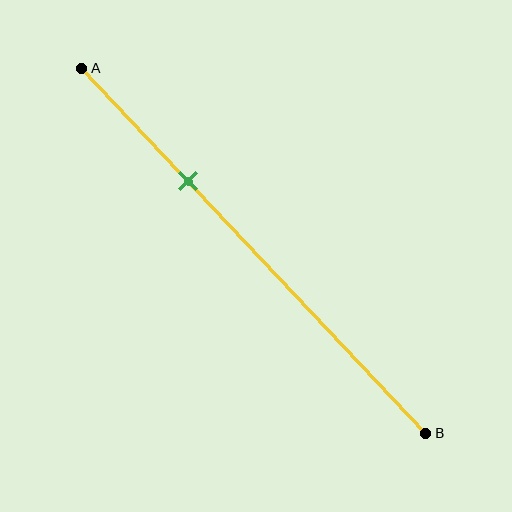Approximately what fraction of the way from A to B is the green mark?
The green mark is approximately 30% of the way from A to B.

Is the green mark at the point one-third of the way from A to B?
Yes, the mark is approximately at the one-third point.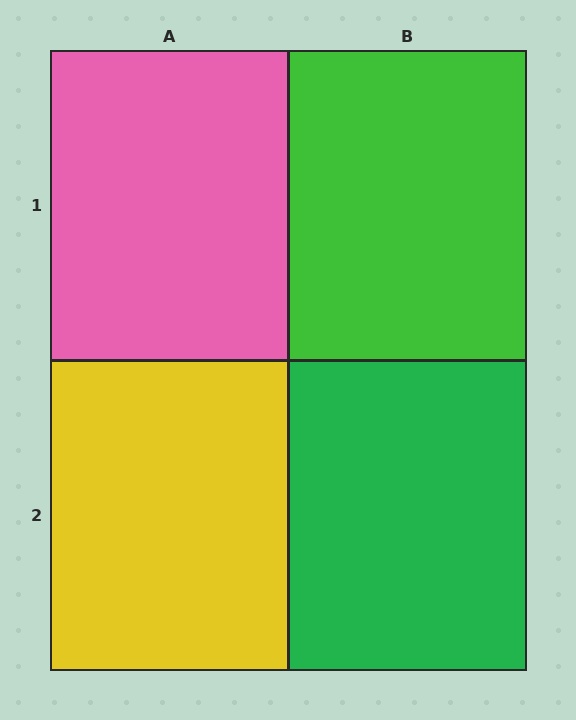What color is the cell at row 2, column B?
Green.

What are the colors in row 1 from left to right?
Pink, green.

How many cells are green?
2 cells are green.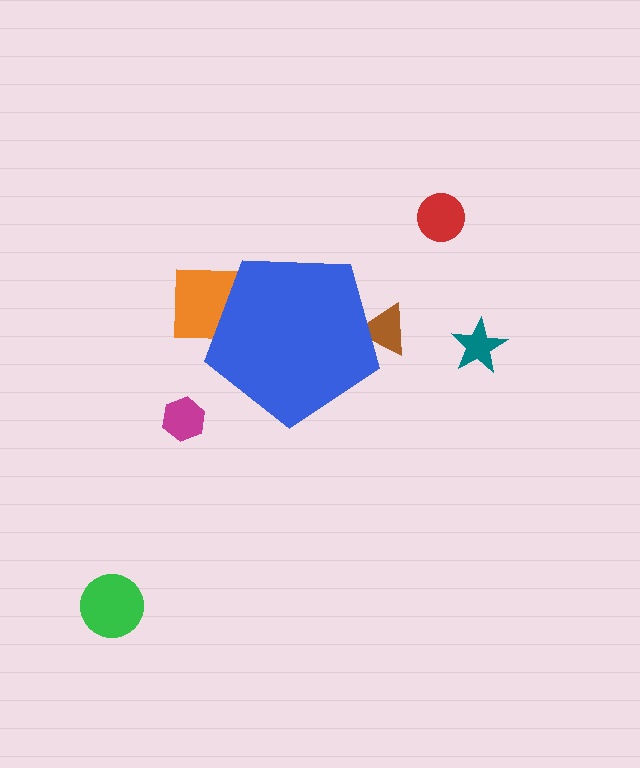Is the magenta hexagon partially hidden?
No, the magenta hexagon is fully visible.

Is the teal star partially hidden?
No, the teal star is fully visible.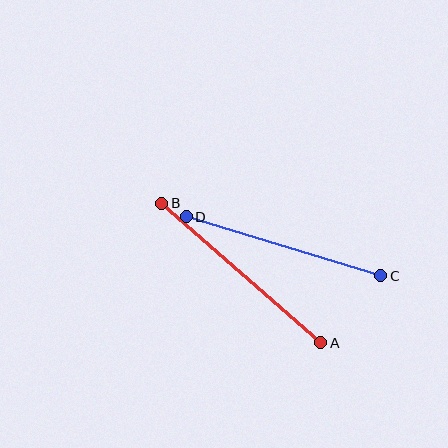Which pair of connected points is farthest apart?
Points A and B are farthest apart.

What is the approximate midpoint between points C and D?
The midpoint is at approximately (283, 246) pixels.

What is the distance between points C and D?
The distance is approximately 203 pixels.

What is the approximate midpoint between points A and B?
The midpoint is at approximately (241, 273) pixels.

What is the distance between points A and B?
The distance is approximately 211 pixels.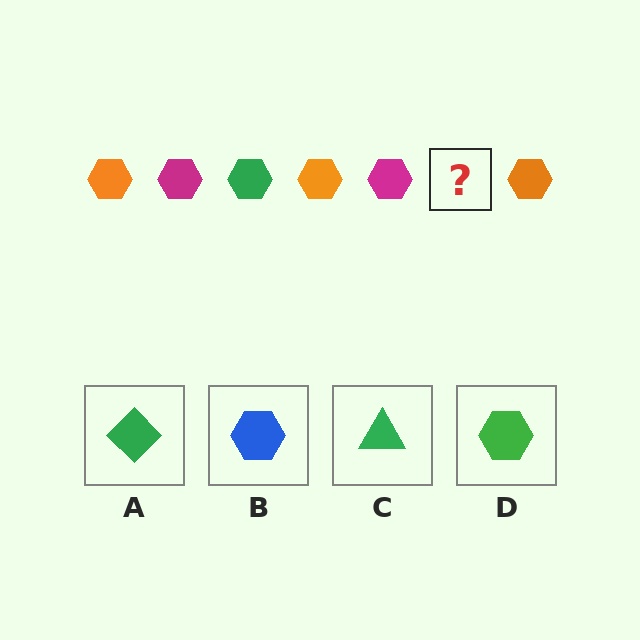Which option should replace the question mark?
Option D.